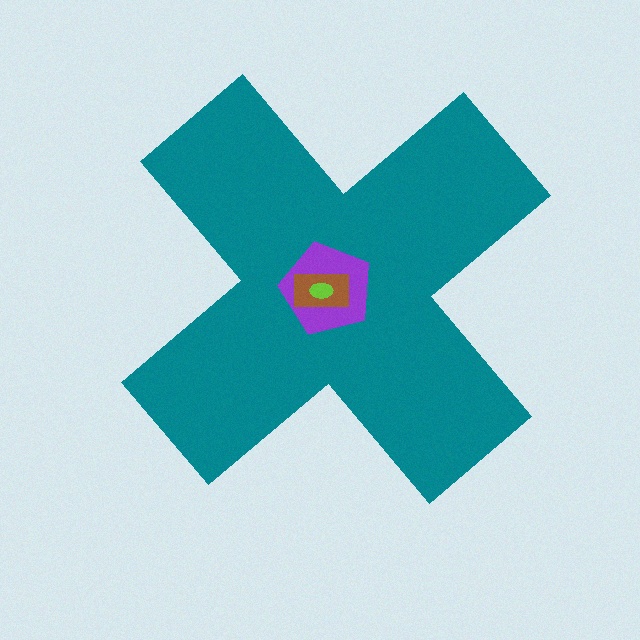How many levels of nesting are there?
4.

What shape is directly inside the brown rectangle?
The lime ellipse.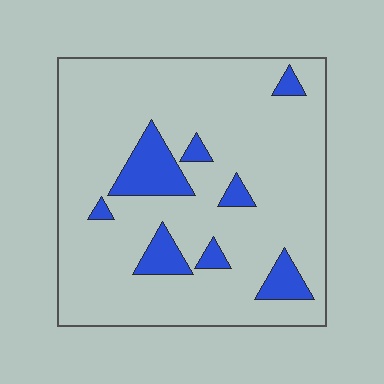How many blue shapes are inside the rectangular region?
8.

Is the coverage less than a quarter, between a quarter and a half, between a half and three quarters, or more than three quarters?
Less than a quarter.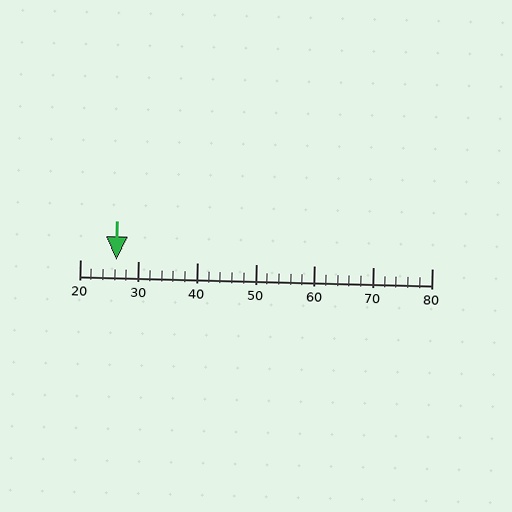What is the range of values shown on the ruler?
The ruler shows values from 20 to 80.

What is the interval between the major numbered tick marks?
The major tick marks are spaced 10 units apart.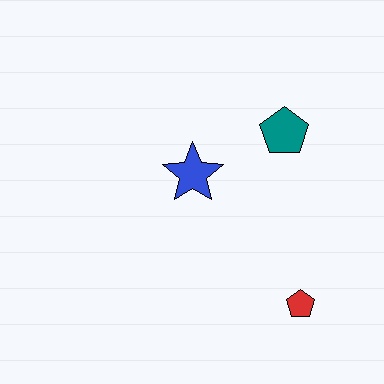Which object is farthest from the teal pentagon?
The red pentagon is farthest from the teal pentagon.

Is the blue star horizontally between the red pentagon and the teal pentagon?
No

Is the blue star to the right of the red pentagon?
No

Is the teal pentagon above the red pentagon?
Yes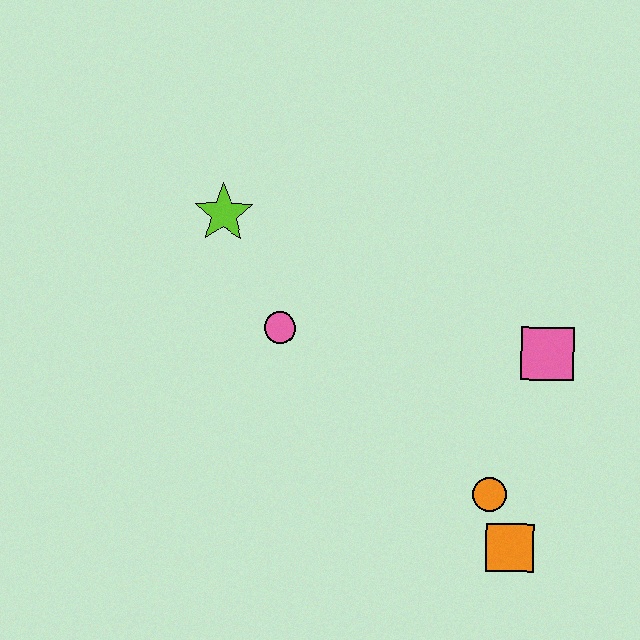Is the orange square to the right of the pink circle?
Yes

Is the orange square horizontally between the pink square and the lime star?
Yes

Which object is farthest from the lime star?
The orange square is farthest from the lime star.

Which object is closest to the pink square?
The orange circle is closest to the pink square.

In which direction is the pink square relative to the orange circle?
The pink square is above the orange circle.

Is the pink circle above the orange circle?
Yes